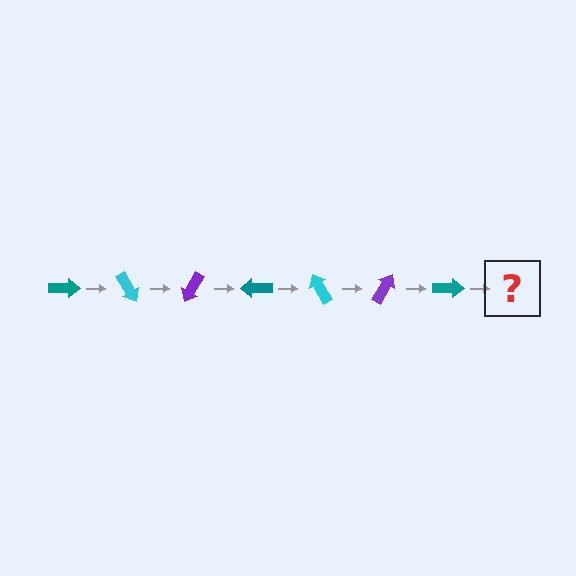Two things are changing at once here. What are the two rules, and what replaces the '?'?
The two rules are that it rotates 60 degrees each step and the color cycles through teal, cyan, and purple. The '?' should be a cyan arrow, rotated 420 degrees from the start.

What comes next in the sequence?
The next element should be a cyan arrow, rotated 420 degrees from the start.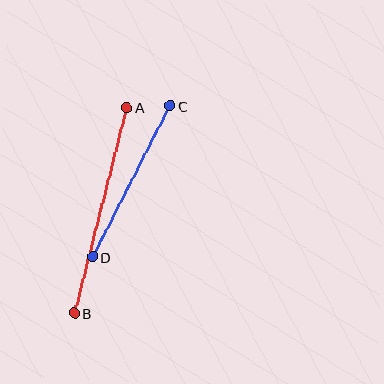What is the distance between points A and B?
The distance is approximately 212 pixels.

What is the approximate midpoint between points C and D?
The midpoint is at approximately (132, 181) pixels.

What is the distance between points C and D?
The distance is approximately 170 pixels.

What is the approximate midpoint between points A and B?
The midpoint is at approximately (101, 210) pixels.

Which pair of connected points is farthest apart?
Points A and B are farthest apart.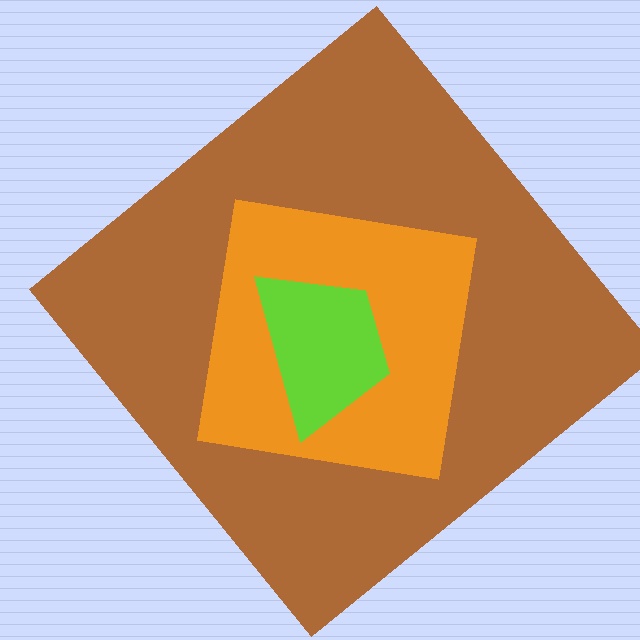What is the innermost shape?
The lime trapezoid.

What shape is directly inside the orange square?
The lime trapezoid.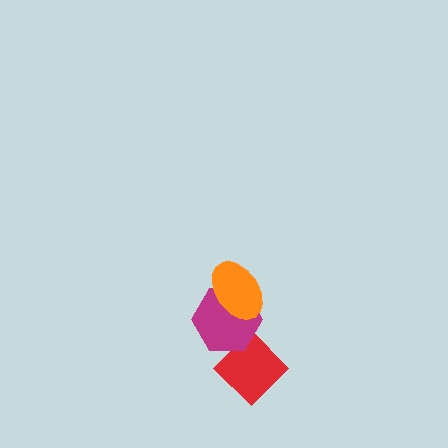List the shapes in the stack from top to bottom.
From top to bottom: the orange ellipse, the magenta hexagon, the red diamond.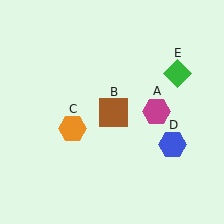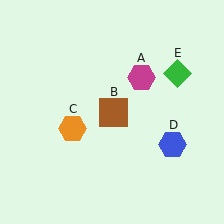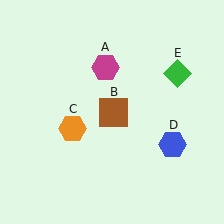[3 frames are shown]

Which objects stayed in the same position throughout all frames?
Brown square (object B) and orange hexagon (object C) and blue hexagon (object D) and green diamond (object E) remained stationary.